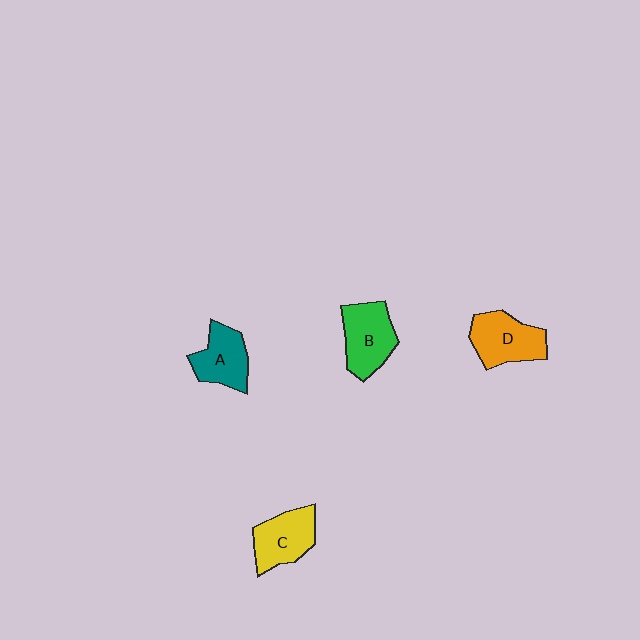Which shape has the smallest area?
Shape A (teal).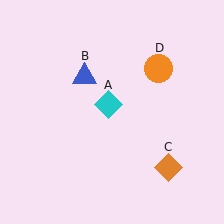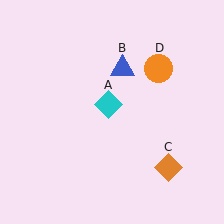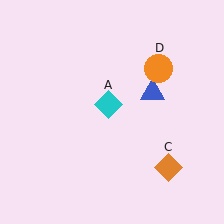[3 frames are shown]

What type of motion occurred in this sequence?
The blue triangle (object B) rotated clockwise around the center of the scene.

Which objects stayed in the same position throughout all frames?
Cyan diamond (object A) and orange diamond (object C) and orange circle (object D) remained stationary.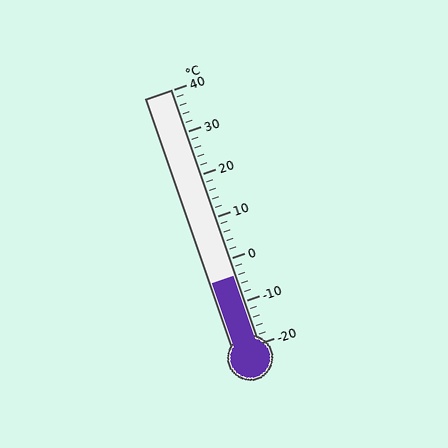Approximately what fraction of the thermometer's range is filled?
The thermometer is filled to approximately 25% of its range.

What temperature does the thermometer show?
The thermometer shows approximately -4°C.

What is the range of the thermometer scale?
The thermometer scale ranges from -20°C to 40°C.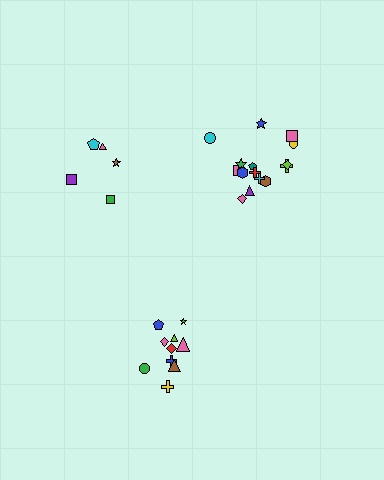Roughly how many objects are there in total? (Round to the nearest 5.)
Roughly 30 objects in total.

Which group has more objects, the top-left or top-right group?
The top-right group.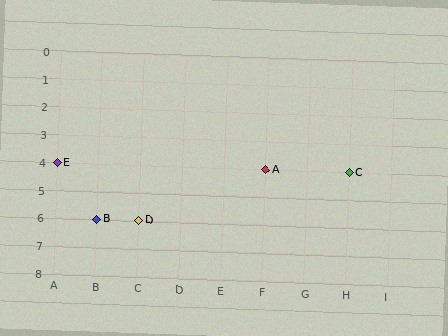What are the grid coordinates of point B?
Point B is at grid coordinates (B, 6).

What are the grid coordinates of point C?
Point C is at grid coordinates (H, 4).